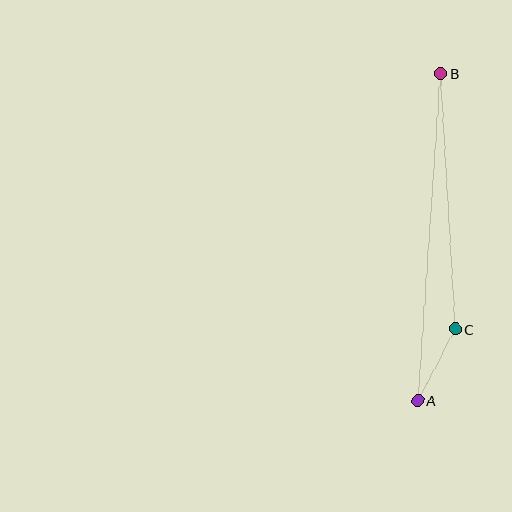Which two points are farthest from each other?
Points A and B are farthest from each other.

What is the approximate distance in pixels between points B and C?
The distance between B and C is approximately 256 pixels.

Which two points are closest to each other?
Points A and C are closest to each other.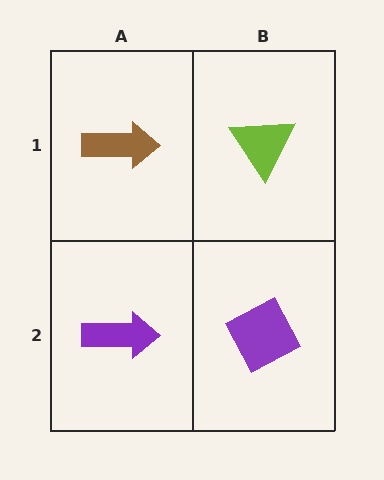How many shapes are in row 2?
2 shapes.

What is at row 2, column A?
A purple arrow.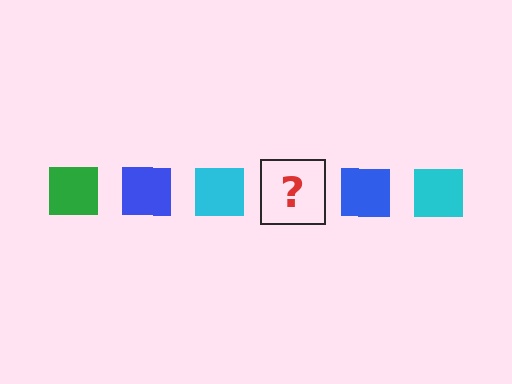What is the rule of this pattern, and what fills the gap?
The rule is that the pattern cycles through green, blue, cyan squares. The gap should be filled with a green square.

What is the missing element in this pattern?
The missing element is a green square.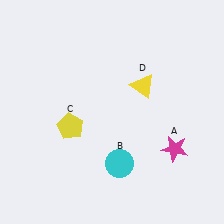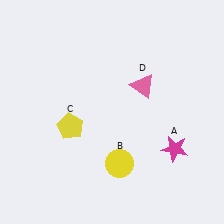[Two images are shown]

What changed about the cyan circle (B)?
In Image 1, B is cyan. In Image 2, it changed to yellow.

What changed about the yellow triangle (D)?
In Image 1, D is yellow. In Image 2, it changed to pink.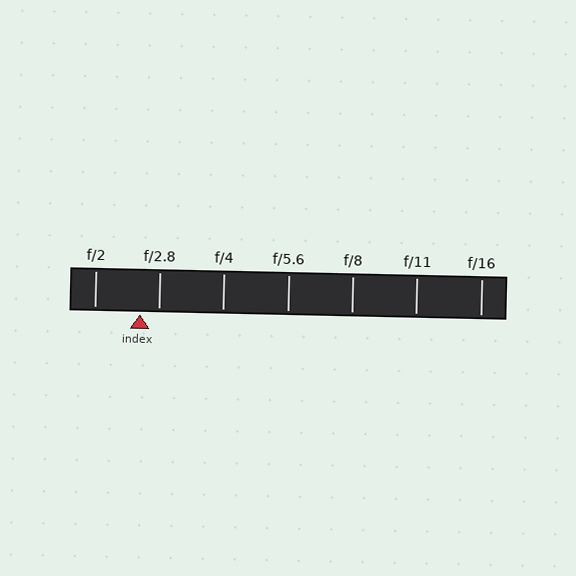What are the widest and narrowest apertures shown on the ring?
The widest aperture shown is f/2 and the narrowest is f/16.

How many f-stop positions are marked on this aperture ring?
There are 7 f-stop positions marked.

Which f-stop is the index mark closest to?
The index mark is closest to f/2.8.